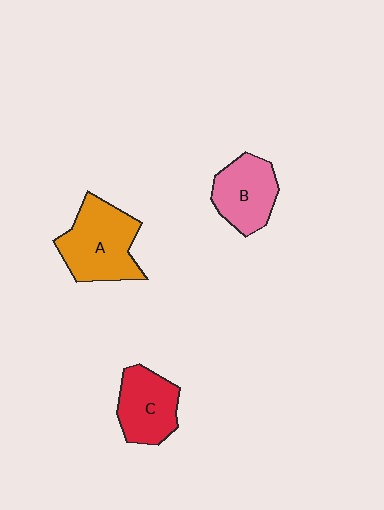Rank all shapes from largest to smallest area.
From largest to smallest: A (orange), C (red), B (pink).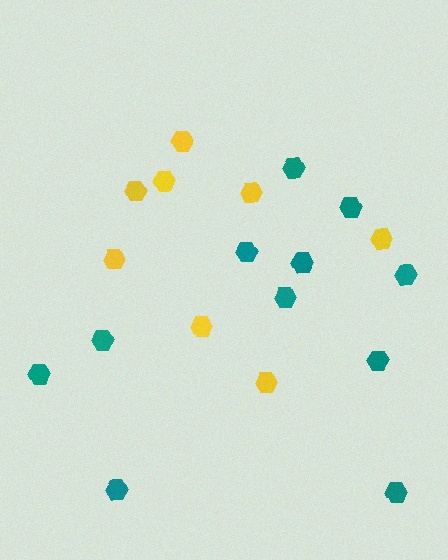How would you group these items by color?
There are 2 groups: one group of yellow hexagons (8) and one group of teal hexagons (11).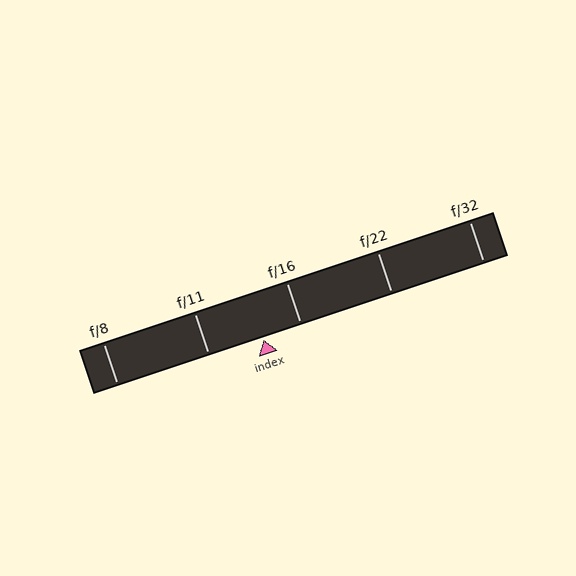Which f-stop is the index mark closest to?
The index mark is closest to f/16.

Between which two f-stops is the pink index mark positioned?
The index mark is between f/11 and f/16.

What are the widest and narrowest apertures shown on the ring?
The widest aperture shown is f/8 and the narrowest is f/32.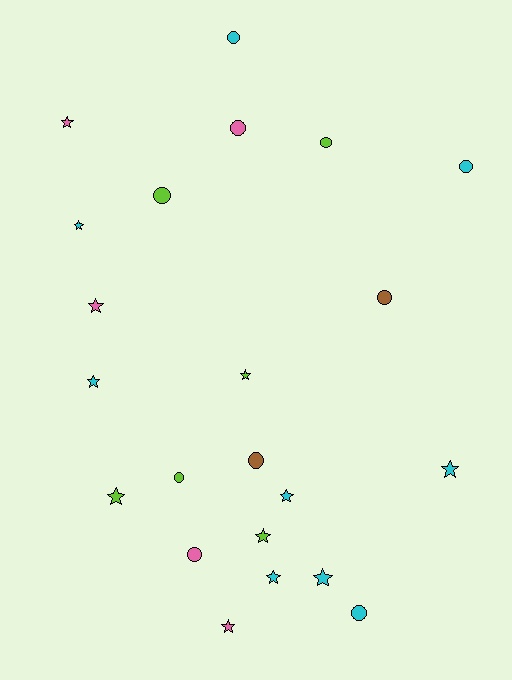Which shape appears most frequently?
Star, with 12 objects.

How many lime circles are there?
There are 3 lime circles.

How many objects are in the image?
There are 22 objects.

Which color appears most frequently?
Cyan, with 9 objects.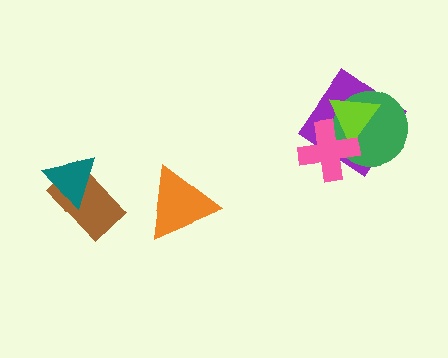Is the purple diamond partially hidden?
Yes, it is partially covered by another shape.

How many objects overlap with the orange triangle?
0 objects overlap with the orange triangle.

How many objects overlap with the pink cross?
3 objects overlap with the pink cross.